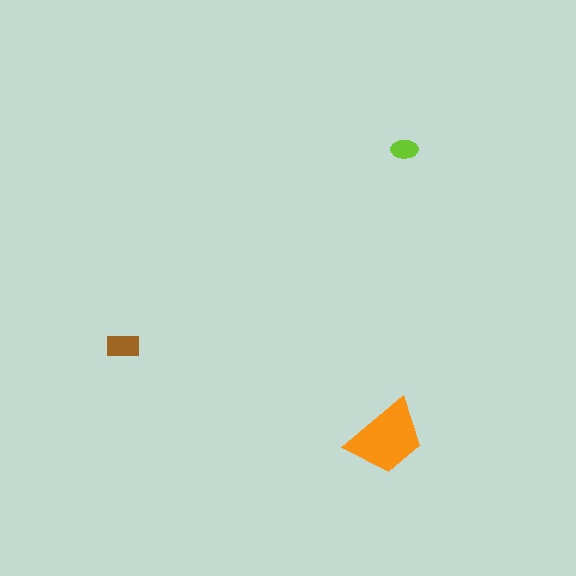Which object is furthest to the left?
The brown rectangle is leftmost.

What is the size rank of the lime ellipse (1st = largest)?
3rd.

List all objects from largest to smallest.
The orange trapezoid, the brown rectangle, the lime ellipse.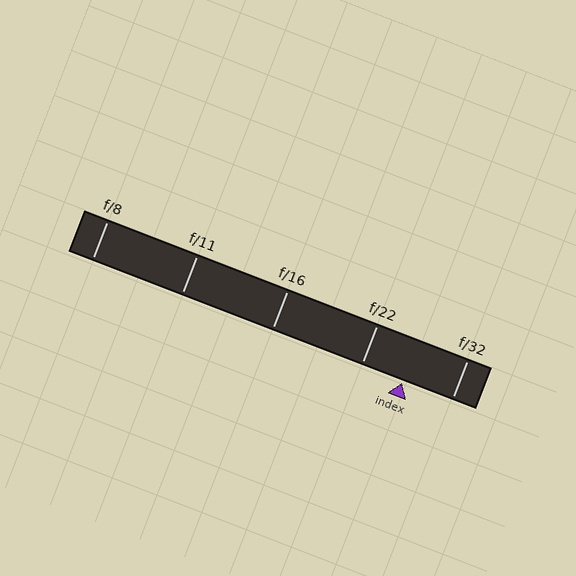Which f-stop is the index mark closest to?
The index mark is closest to f/22.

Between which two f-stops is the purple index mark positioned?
The index mark is between f/22 and f/32.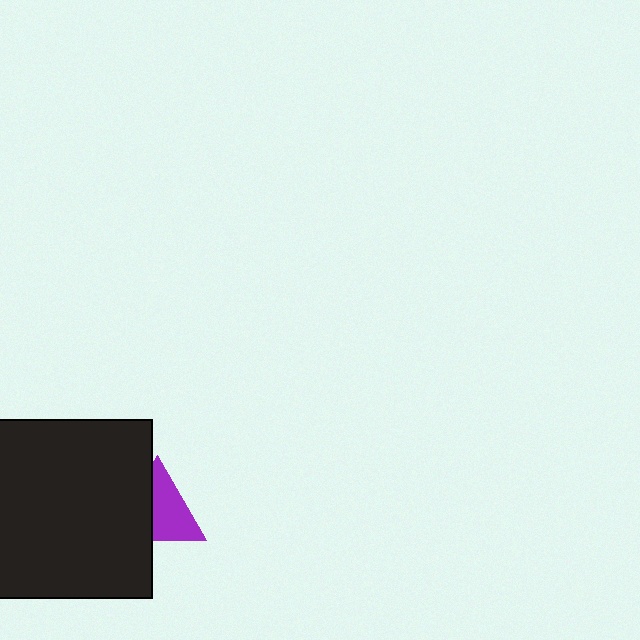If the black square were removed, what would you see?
You would see the complete purple triangle.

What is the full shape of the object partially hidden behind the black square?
The partially hidden object is a purple triangle.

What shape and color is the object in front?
The object in front is a black square.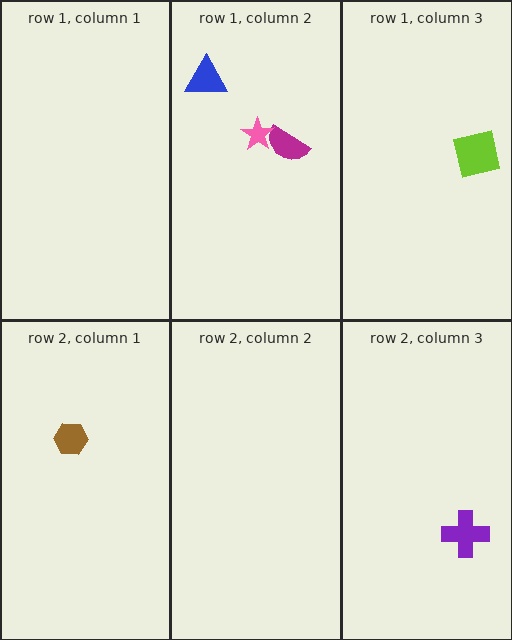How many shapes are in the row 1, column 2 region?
3.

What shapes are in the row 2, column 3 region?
The purple cross.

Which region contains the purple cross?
The row 2, column 3 region.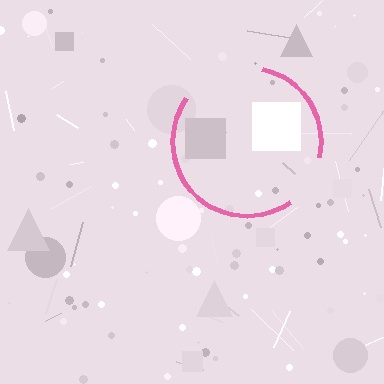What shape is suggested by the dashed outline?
The dashed outline suggests a circle.